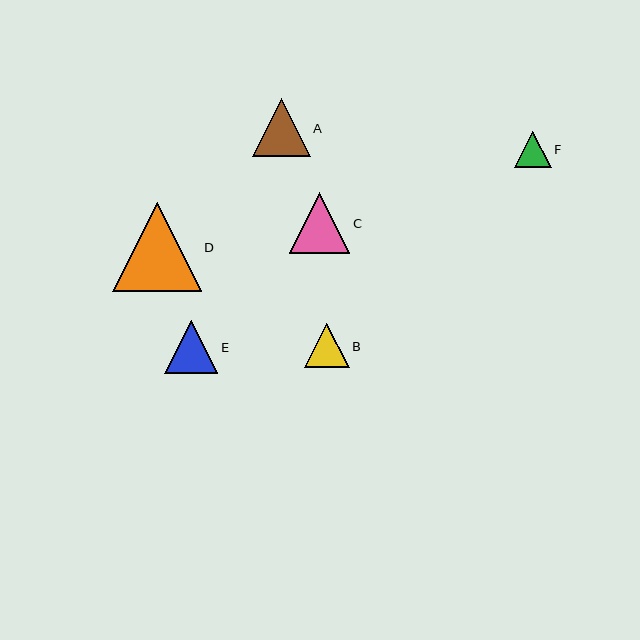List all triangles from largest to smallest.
From largest to smallest: D, C, A, E, B, F.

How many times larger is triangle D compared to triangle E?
Triangle D is approximately 1.7 times the size of triangle E.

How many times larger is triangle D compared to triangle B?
Triangle D is approximately 2.0 times the size of triangle B.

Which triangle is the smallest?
Triangle F is the smallest with a size of approximately 36 pixels.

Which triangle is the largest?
Triangle D is the largest with a size of approximately 89 pixels.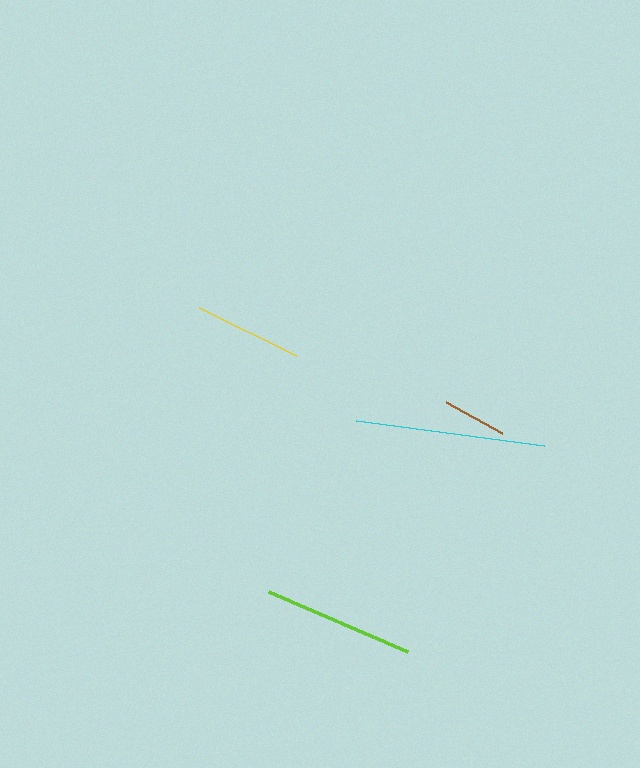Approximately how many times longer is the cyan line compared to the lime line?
The cyan line is approximately 1.3 times the length of the lime line.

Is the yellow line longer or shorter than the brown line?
The yellow line is longer than the brown line.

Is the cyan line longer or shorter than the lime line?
The cyan line is longer than the lime line.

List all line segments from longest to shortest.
From longest to shortest: cyan, lime, yellow, brown.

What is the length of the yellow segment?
The yellow segment is approximately 109 pixels long.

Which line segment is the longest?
The cyan line is the longest at approximately 190 pixels.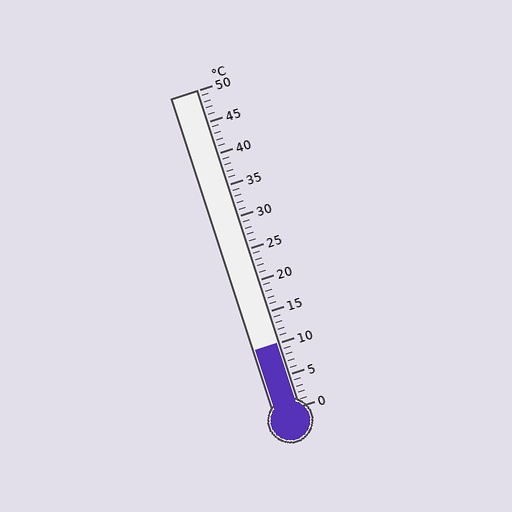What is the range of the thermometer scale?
The thermometer scale ranges from 0°C to 50°C.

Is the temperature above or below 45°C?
The temperature is below 45°C.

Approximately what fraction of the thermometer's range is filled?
The thermometer is filled to approximately 20% of its range.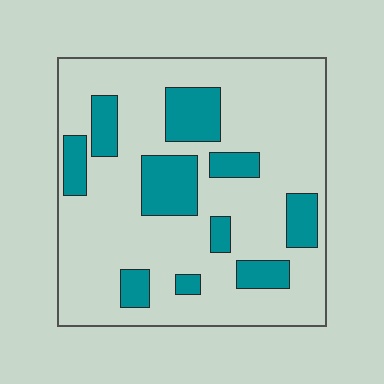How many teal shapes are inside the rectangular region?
10.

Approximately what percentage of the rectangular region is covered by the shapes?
Approximately 25%.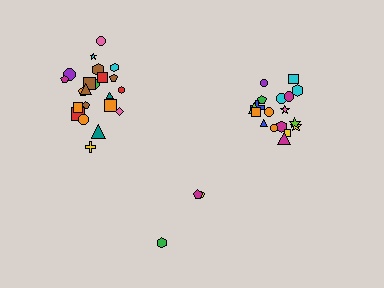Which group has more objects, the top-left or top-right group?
The top-left group.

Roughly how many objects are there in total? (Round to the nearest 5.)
Roughly 45 objects in total.